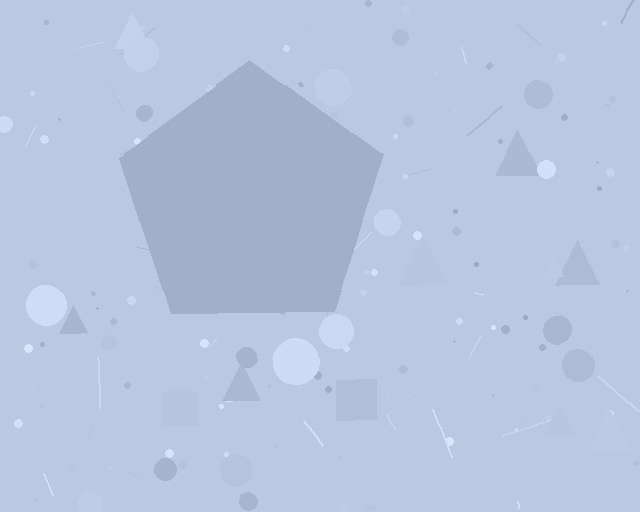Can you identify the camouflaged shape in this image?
The camouflaged shape is a pentagon.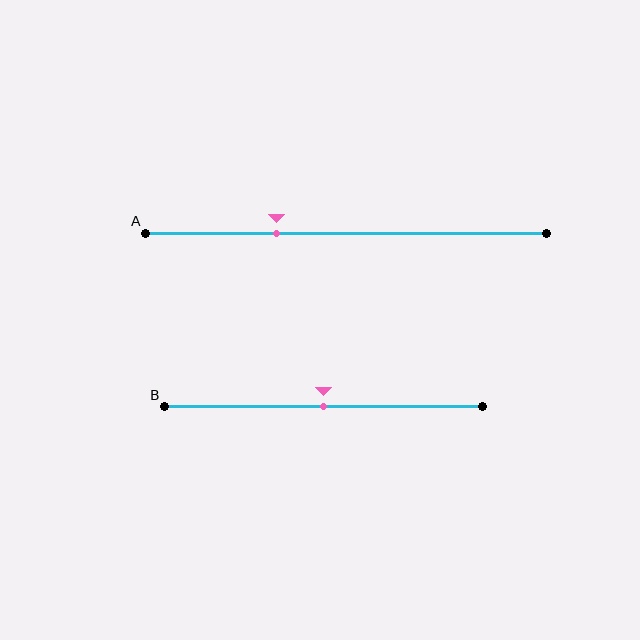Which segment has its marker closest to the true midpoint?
Segment B has its marker closest to the true midpoint.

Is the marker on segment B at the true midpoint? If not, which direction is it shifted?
Yes, the marker on segment B is at the true midpoint.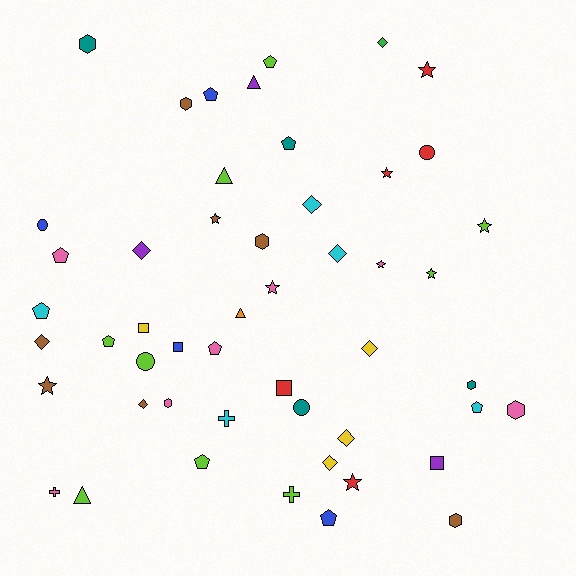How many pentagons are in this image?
There are 10 pentagons.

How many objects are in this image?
There are 50 objects.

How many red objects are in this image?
There are 5 red objects.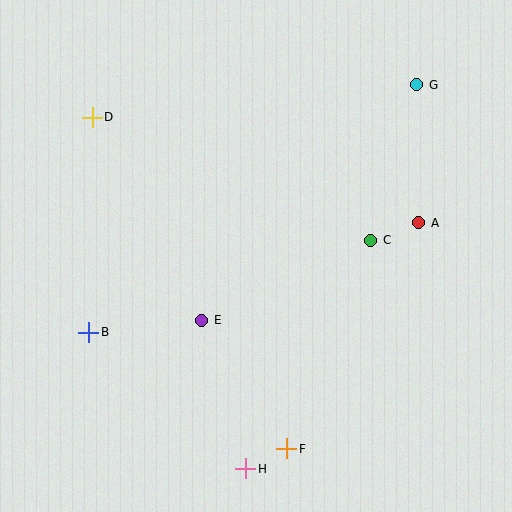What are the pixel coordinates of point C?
Point C is at (371, 240).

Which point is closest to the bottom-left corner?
Point B is closest to the bottom-left corner.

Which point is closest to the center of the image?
Point E at (202, 320) is closest to the center.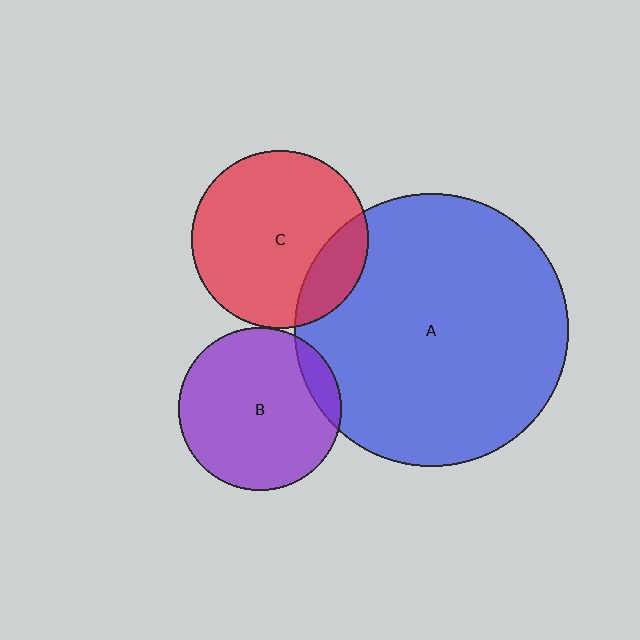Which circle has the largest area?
Circle A (blue).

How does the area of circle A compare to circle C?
Approximately 2.4 times.